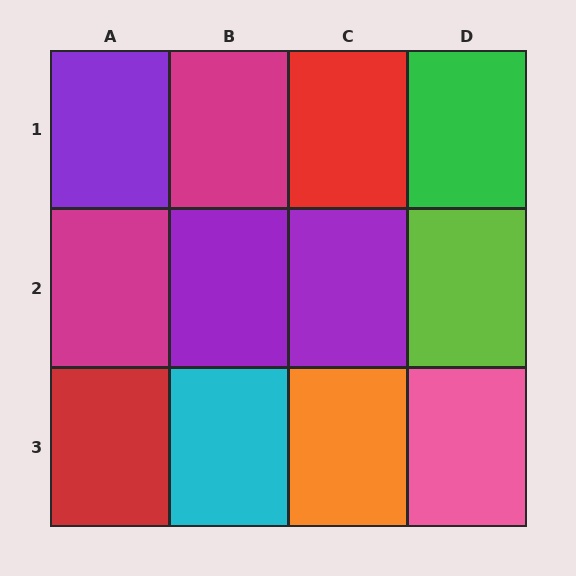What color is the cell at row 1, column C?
Red.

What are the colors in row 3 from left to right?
Red, cyan, orange, pink.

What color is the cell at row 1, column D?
Green.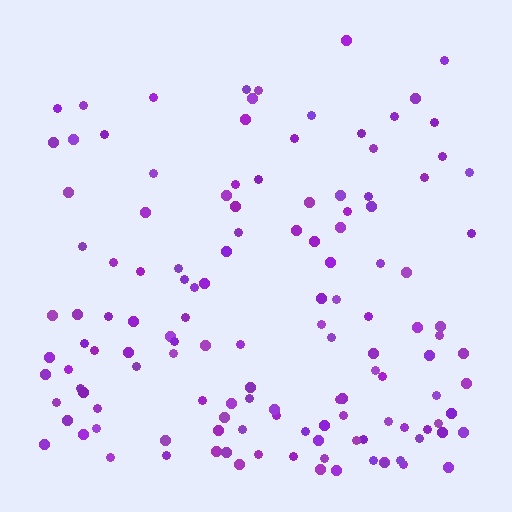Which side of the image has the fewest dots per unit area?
The top.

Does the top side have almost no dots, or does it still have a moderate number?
Still a moderate number, just noticeably fewer than the bottom.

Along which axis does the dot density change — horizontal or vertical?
Vertical.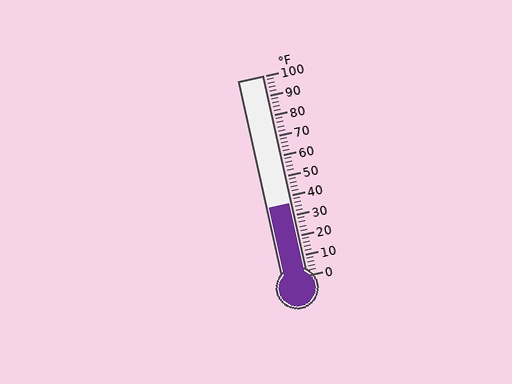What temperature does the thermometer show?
The thermometer shows approximately 36°F.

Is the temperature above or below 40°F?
The temperature is below 40°F.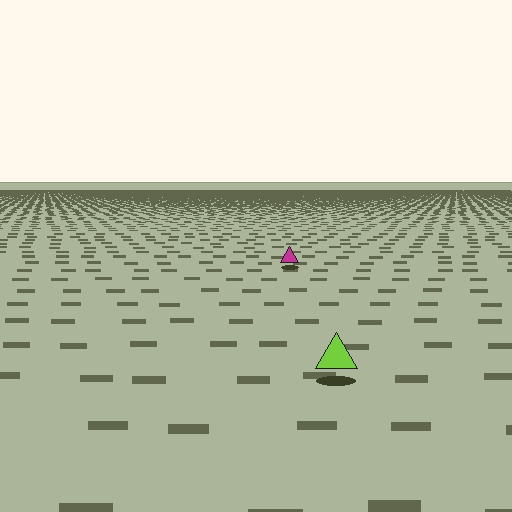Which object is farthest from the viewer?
The magenta triangle is farthest from the viewer. It appears smaller and the ground texture around it is denser.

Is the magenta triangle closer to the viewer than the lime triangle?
No. The lime triangle is closer — you can tell from the texture gradient: the ground texture is coarser near it.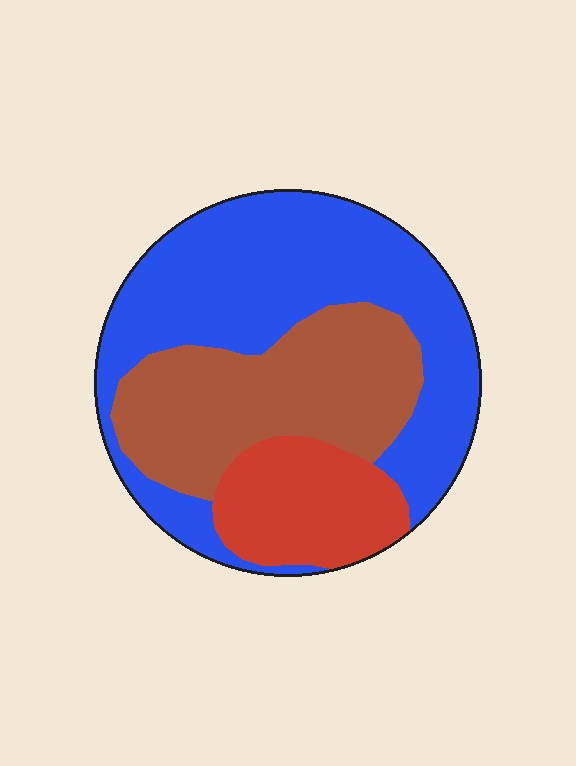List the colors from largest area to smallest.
From largest to smallest: blue, brown, red.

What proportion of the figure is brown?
Brown takes up about one third (1/3) of the figure.